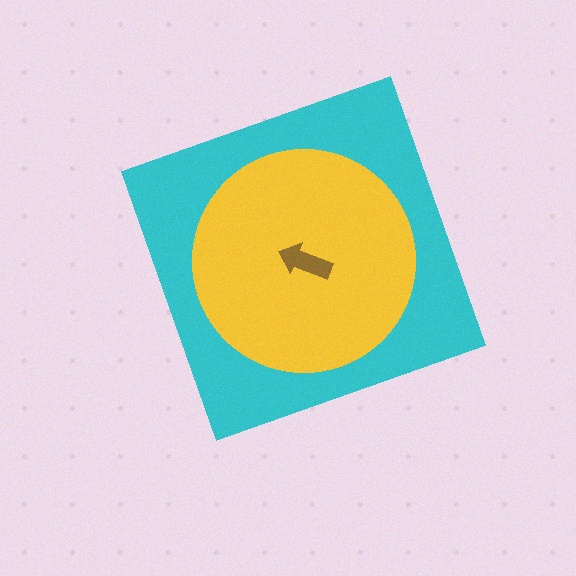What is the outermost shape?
The cyan diamond.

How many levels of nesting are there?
3.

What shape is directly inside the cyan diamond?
The yellow circle.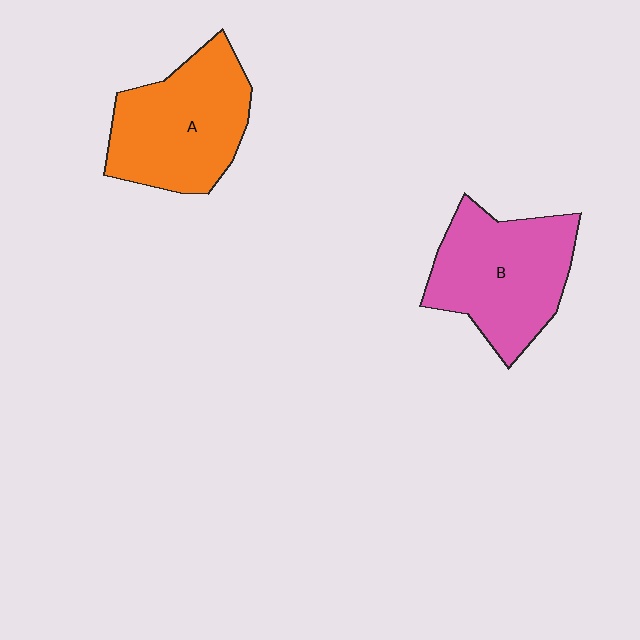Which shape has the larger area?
Shape B (pink).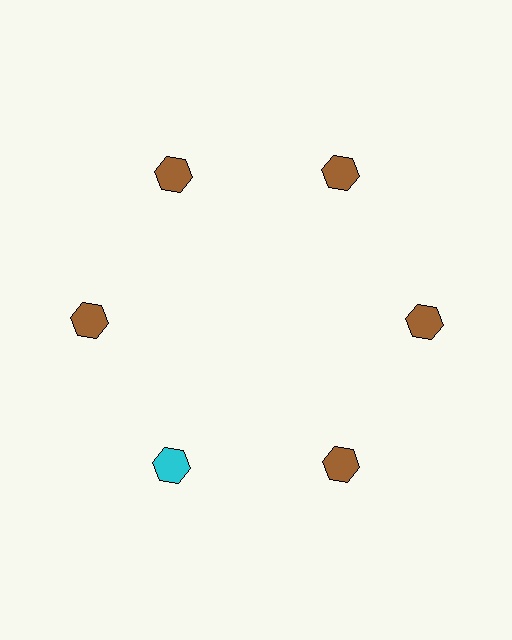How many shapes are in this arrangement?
There are 6 shapes arranged in a ring pattern.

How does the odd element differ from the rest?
It has a different color: cyan instead of brown.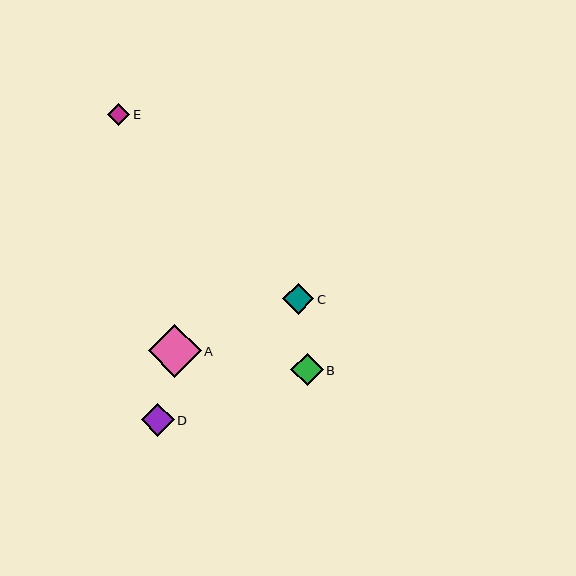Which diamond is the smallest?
Diamond E is the smallest with a size of approximately 22 pixels.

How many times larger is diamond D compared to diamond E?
Diamond D is approximately 1.5 times the size of diamond E.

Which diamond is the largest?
Diamond A is the largest with a size of approximately 53 pixels.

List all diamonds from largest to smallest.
From largest to smallest: A, D, B, C, E.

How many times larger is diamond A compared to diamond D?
Diamond A is approximately 1.6 times the size of diamond D.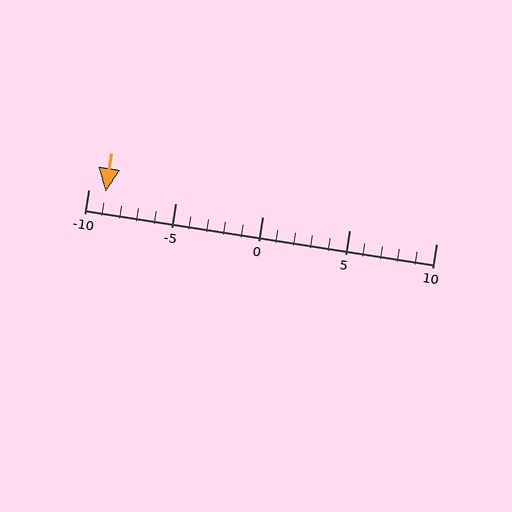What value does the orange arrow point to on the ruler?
The orange arrow points to approximately -9.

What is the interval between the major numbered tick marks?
The major tick marks are spaced 5 units apart.